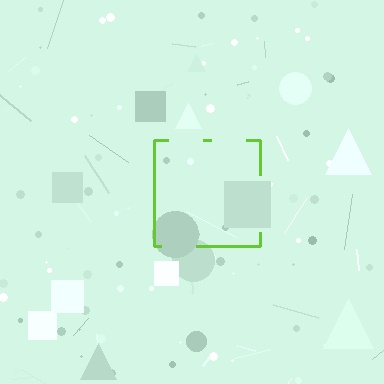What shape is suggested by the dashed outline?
The dashed outline suggests a square.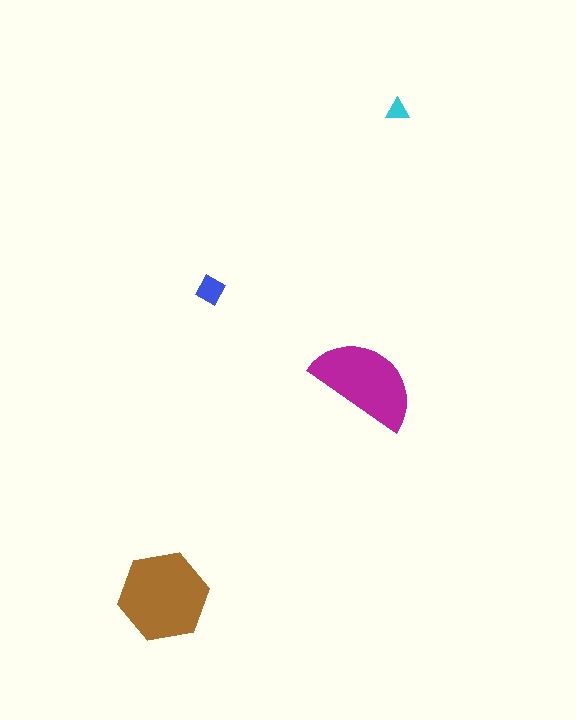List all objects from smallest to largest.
The cyan triangle, the blue diamond, the magenta semicircle, the brown hexagon.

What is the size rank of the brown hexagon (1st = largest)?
1st.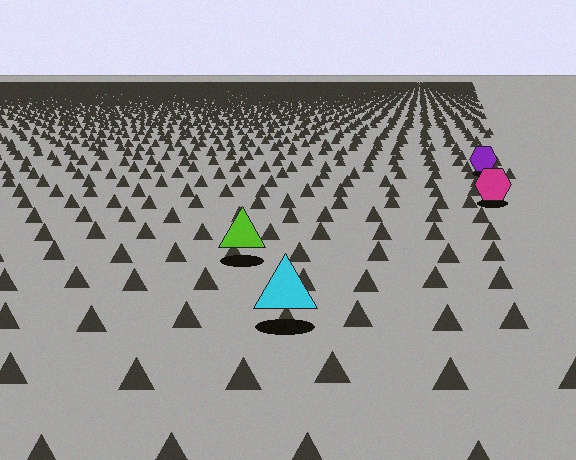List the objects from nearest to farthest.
From nearest to farthest: the cyan triangle, the lime triangle, the magenta hexagon, the purple hexagon.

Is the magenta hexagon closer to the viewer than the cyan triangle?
No. The cyan triangle is closer — you can tell from the texture gradient: the ground texture is coarser near it.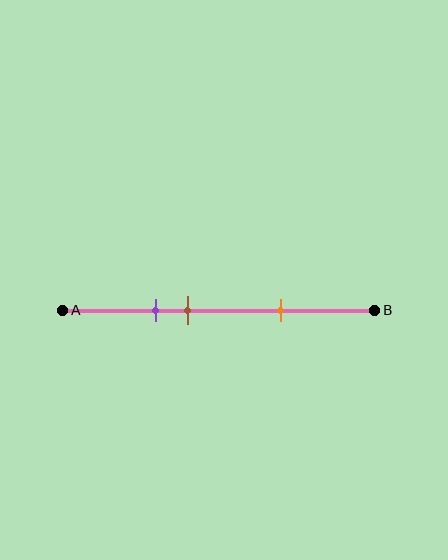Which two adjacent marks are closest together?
The purple and brown marks are the closest adjacent pair.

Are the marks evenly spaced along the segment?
No, the marks are not evenly spaced.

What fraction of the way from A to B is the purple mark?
The purple mark is approximately 30% (0.3) of the way from A to B.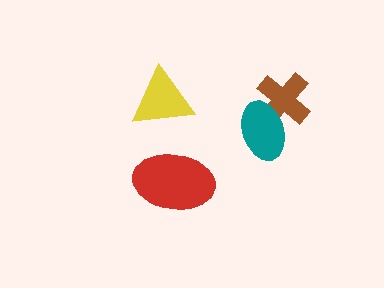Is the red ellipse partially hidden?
No, no other shape covers it.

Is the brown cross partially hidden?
Yes, it is partially covered by another shape.